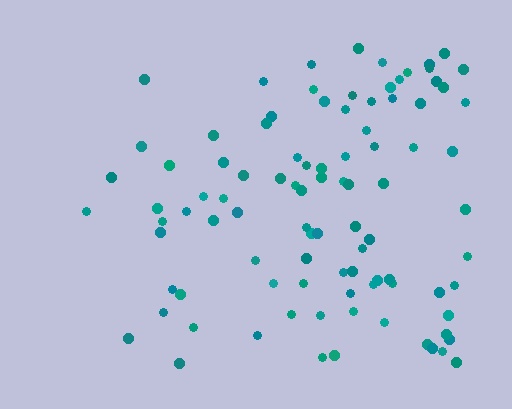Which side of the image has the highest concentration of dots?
The right.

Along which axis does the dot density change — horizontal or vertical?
Horizontal.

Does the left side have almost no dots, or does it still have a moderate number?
Still a moderate number, just noticeably fewer than the right.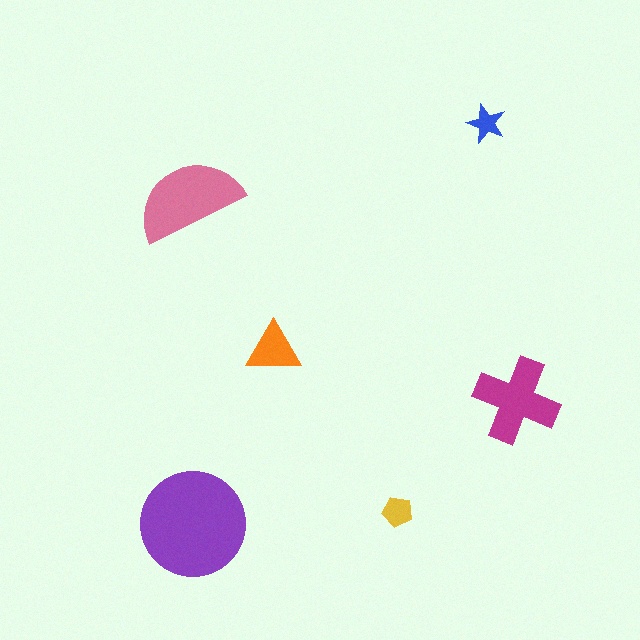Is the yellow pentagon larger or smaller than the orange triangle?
Smaller.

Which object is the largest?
The purple circle.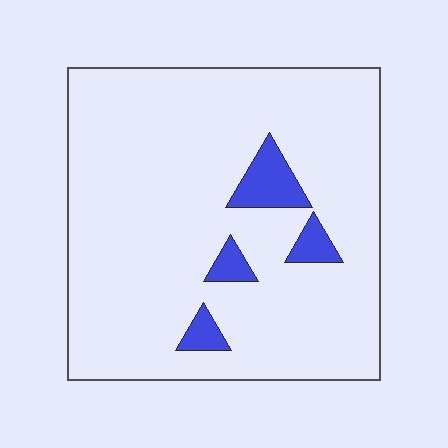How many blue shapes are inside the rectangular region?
4.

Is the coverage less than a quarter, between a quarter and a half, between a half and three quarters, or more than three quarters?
Less than a quarter.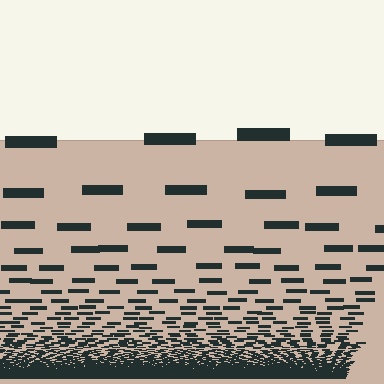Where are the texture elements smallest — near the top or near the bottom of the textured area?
Near the bottom.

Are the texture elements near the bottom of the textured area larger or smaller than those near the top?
Smaller. The gradient is inverted — elements near the bottom are smaller and denser.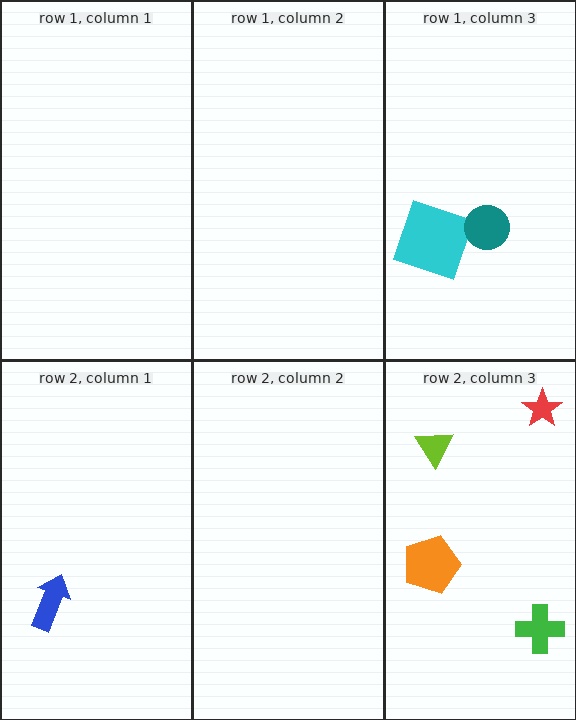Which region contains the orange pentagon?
The row 2, column 3 region.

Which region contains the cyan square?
The row 1, column 3 region.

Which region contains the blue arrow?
The row 2, column 1 region.